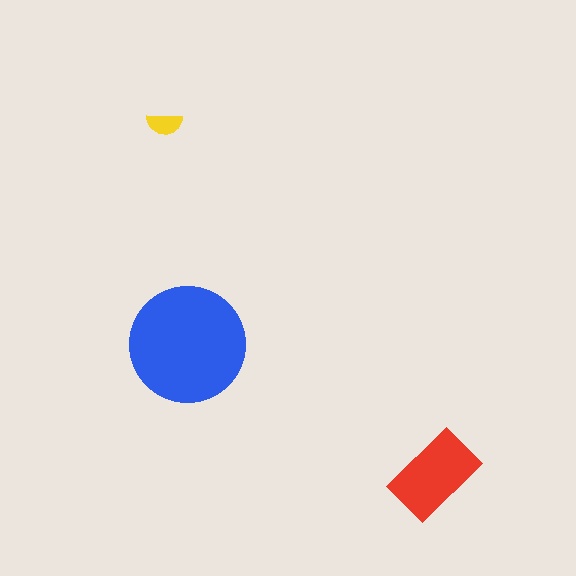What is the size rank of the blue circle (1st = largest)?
1st.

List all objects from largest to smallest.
The blue circle, the red rectangle, the yellow semicircle.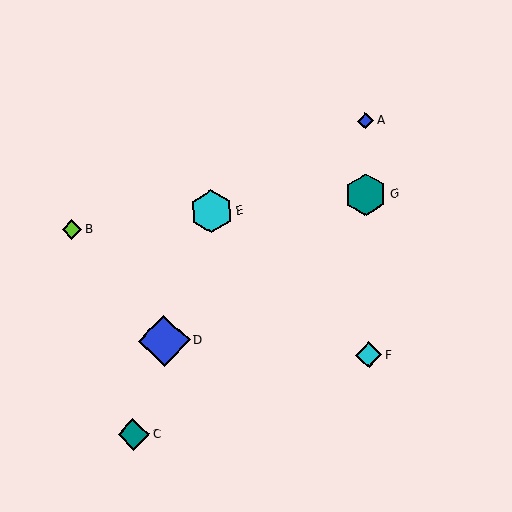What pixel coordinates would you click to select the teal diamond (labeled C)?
Click at (134, 434) to select the teal diamond C.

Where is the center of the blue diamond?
The center of the blue diamond is at (365, 121).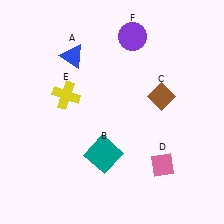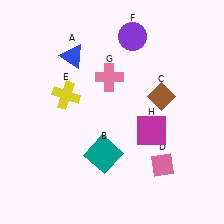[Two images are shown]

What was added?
A pink cross (G), a magenta square (H) were added in Image 2.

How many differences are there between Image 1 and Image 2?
There are 2 differences between the two images.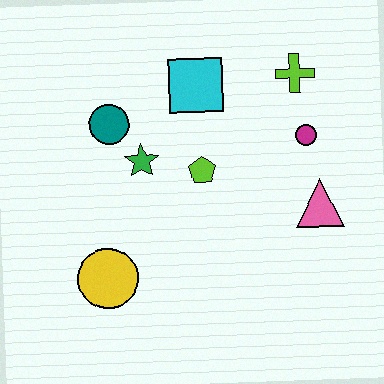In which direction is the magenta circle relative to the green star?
The magenta circle is to the right of the green star.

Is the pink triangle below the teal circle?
Yes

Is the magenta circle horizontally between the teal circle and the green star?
No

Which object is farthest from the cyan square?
The yellow circle is farthest from the cyan square.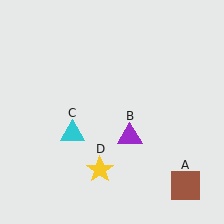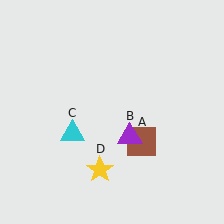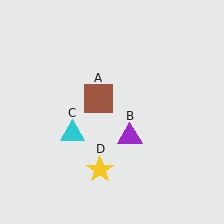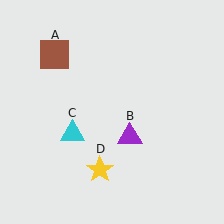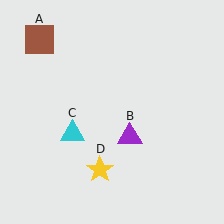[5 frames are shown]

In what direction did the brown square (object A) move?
The brown square (object A) moved up and to the left.